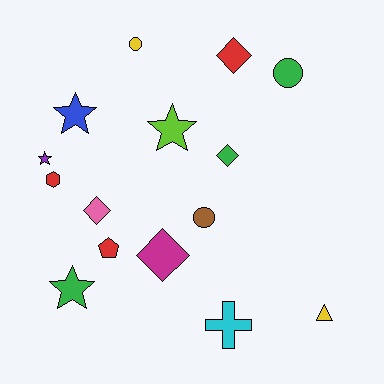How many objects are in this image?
There are 15 objects.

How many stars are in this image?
There are 4 stars.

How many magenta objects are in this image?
There is 1 magenta object.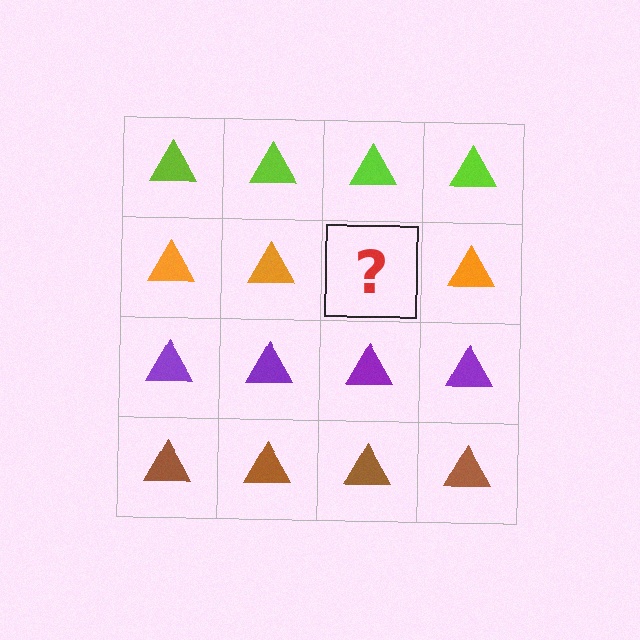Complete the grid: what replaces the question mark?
The question mark should be replaced with an orange triangle.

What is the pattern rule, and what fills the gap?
The rule is that each row has a consistent color. The gap should be filled with an orange triangle.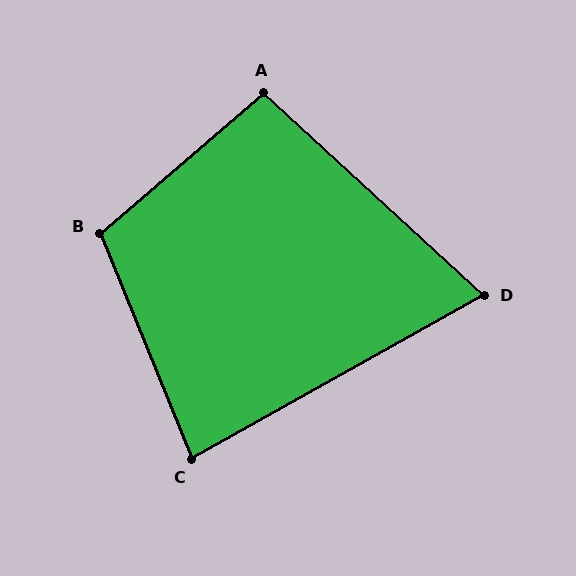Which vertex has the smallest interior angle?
D, at approximately 72 degrees.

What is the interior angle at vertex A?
Approximately 97 degrees (obtuse).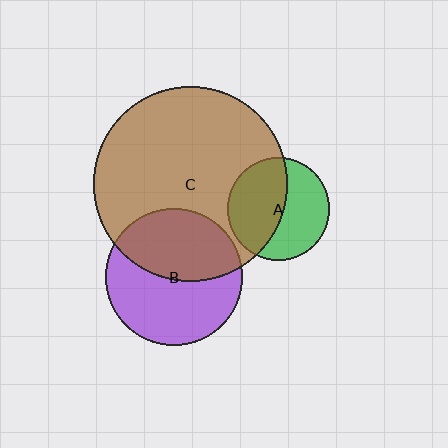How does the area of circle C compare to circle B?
Approximately 2.0 times.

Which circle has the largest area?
Circle C (brown).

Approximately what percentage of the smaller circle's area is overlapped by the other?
Approximately 45%.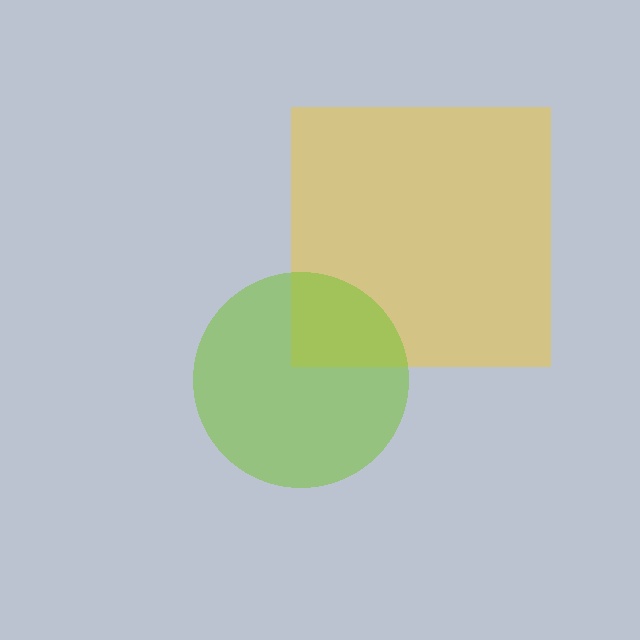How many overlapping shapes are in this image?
There are 2 overlapping shapes in the image.